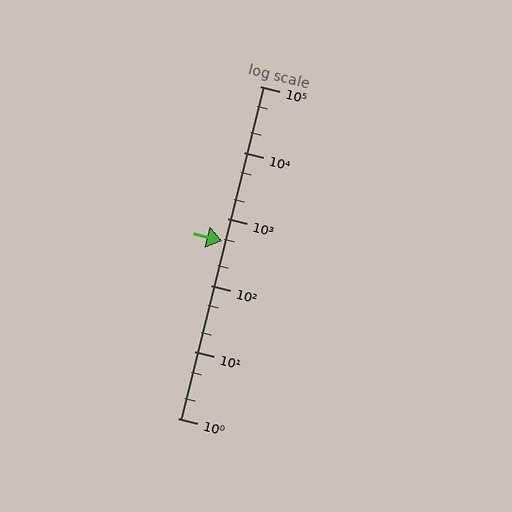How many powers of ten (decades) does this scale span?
The scale spans 5 decades, from 1 to 100000.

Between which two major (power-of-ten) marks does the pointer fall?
The pointer is between 100 and 1000.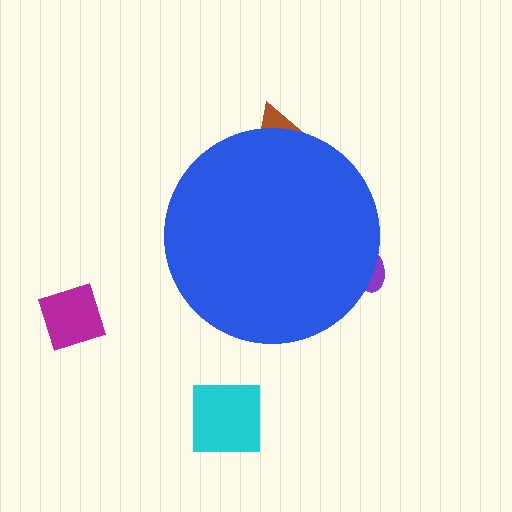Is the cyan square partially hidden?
No, the cyan square is fully visible.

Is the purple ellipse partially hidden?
Yes, the purple ellipse is partially hidden behind the blue circle.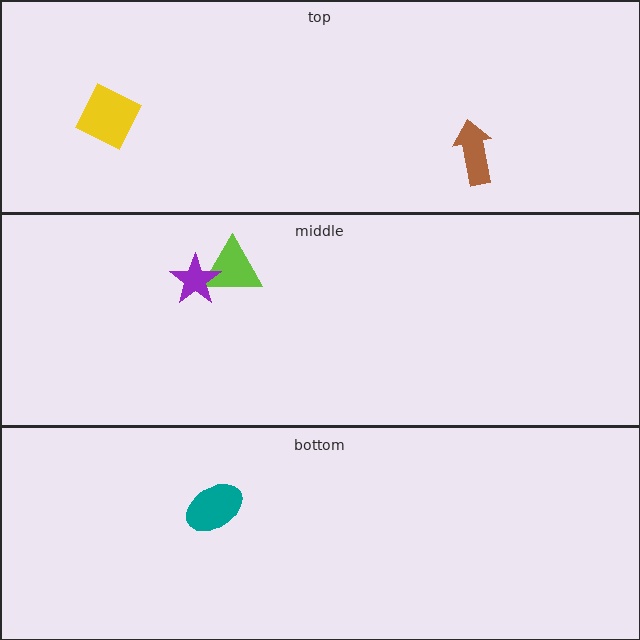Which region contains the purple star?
The middle region.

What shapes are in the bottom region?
The teal ellipse.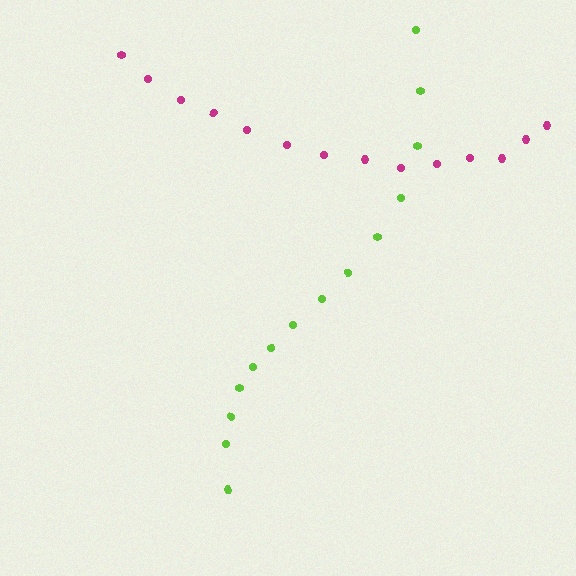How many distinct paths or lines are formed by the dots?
There are 2 distinct paths.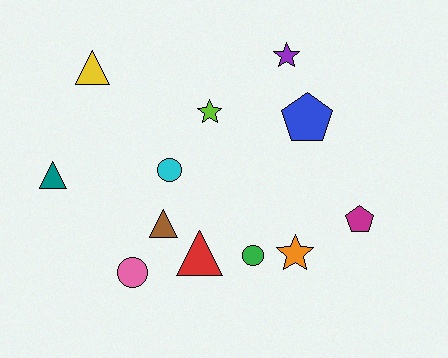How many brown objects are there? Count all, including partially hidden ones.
There is 1 brown object.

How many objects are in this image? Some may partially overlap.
There are 12 objects.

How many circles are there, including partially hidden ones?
There are 3 circles.